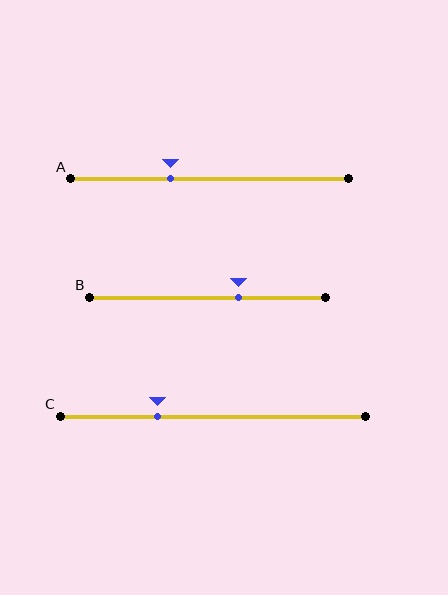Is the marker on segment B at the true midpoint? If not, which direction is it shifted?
No, the marker on segment B is shifted to the right by about 13% of the segment length.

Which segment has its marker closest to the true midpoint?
Segment B has its marker closest to the true midpoint.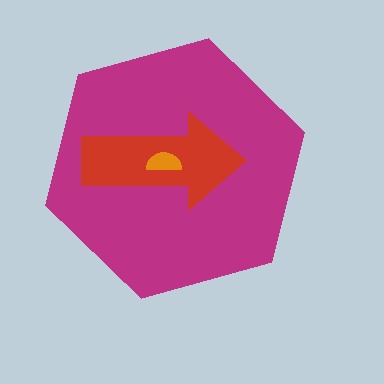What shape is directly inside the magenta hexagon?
The red arrow.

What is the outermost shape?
The magenta hexagon.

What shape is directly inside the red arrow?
The orange semicircle.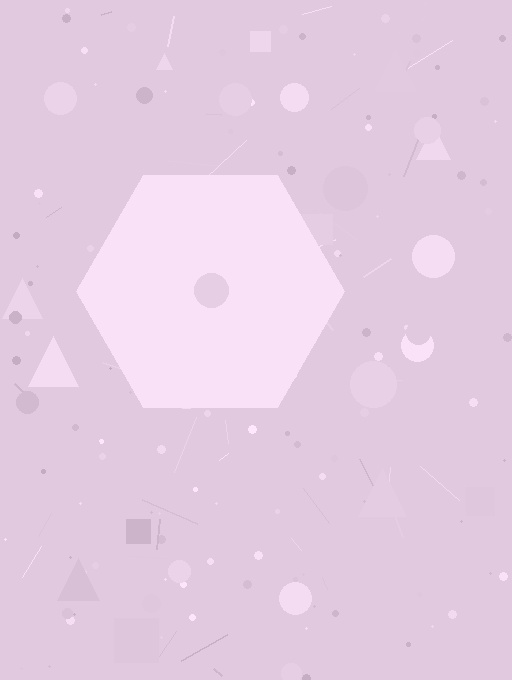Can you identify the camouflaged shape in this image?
The camouflaged shape is a hexagon.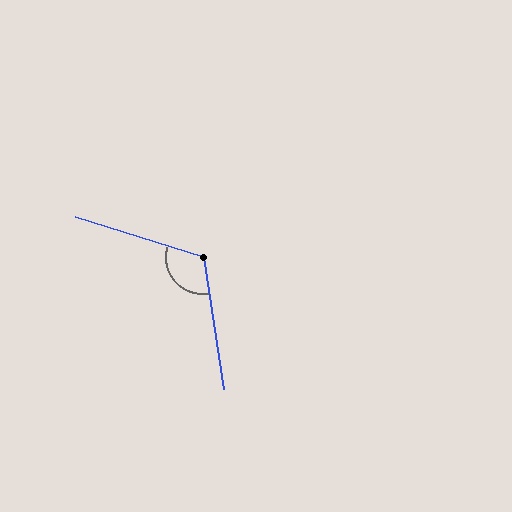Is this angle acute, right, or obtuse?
It is obtuse.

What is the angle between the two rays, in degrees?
Approximately 116 degrees.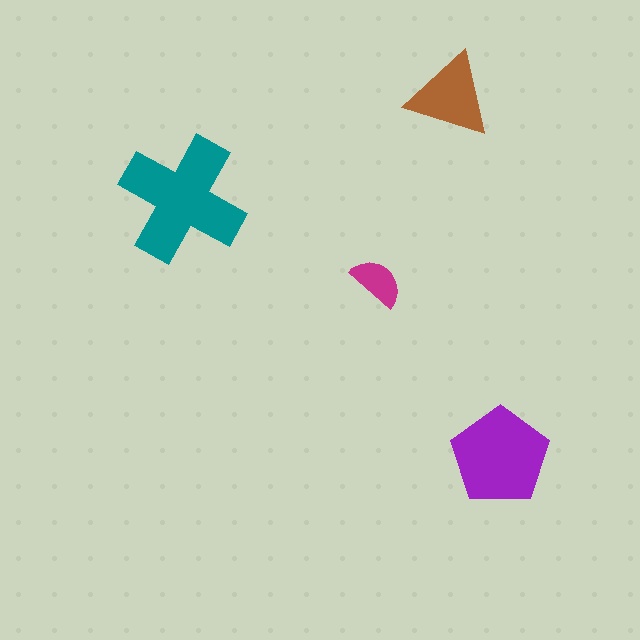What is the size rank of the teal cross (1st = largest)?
1st.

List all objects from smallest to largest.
The magenta semicircle, the brown triangle, the purple pentagon, the teal cross.